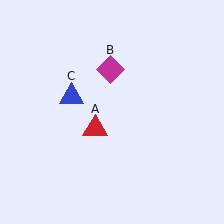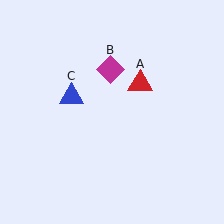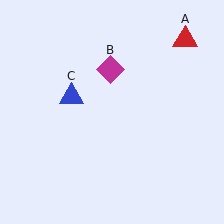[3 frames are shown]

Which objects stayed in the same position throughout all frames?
Magenta diamond (object B) and blue triangle (object C) remained stationary.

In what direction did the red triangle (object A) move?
The red triangle (object A) moved up and to the right.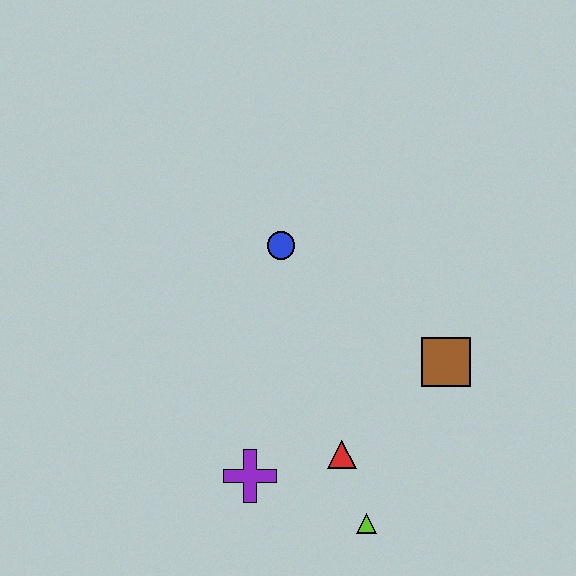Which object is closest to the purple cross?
The red triangle is closest to the purple cross.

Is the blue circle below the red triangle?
No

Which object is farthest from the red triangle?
The blue circle is farthest from the red triangle.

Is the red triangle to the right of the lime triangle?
No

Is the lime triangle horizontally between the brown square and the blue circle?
Yes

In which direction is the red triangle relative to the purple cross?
The red triangle is to the right of the purple cross.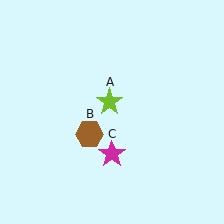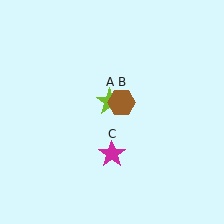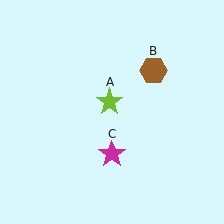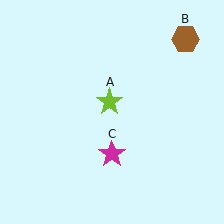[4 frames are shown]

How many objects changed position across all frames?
1 object changed position: brown hexagon (object B).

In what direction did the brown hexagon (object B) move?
The brown hexagon (object B) moved up and to the right.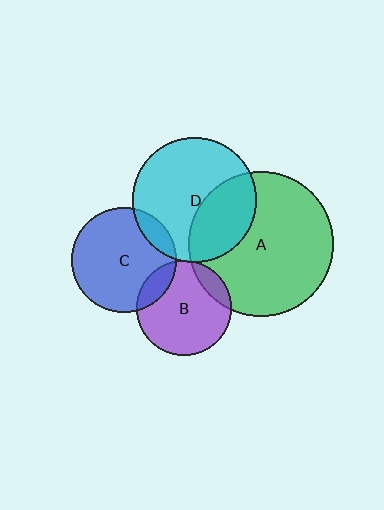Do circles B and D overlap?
Yes.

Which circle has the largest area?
Circle A (green).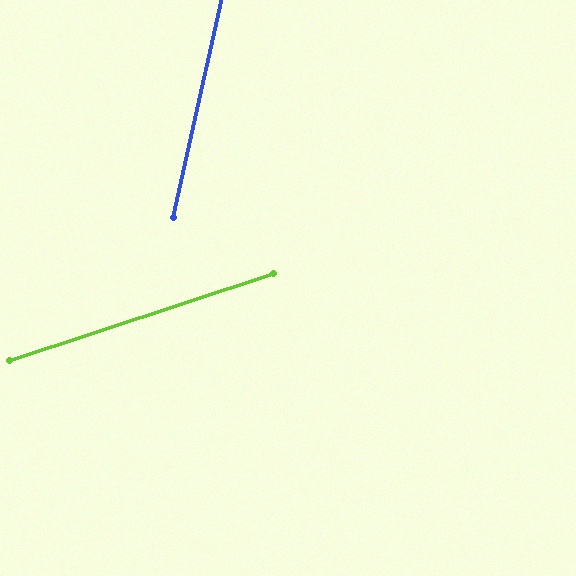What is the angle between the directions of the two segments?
Approximately 59 degrees.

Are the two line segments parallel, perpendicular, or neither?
Neither parallel nor perpendicular — they differ by about 59°.